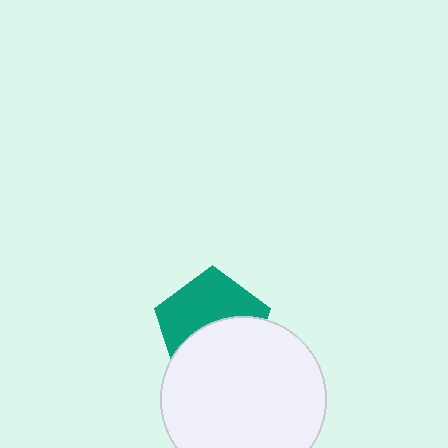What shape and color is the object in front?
The object in front is a white circle.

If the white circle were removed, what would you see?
You would see the complete teal pentagon.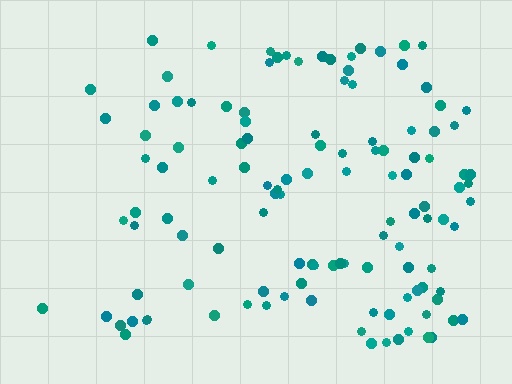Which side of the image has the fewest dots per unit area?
The left.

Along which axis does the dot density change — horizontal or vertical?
Horizontal.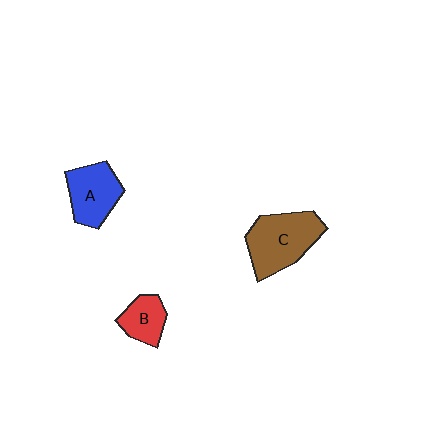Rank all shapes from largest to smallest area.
From largest to smallest: C (brown), A (blue), B (red).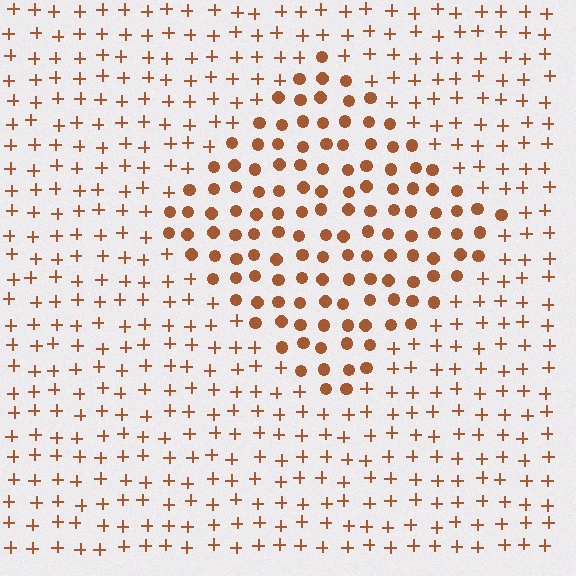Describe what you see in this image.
The image is filled with small brown elements arranged in a uniform grid. A diamond-shaped region contains circles, while the surrounding area contains plus signs. The boundary is defined purely by the change in element shape.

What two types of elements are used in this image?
The image uses circles inside the diamond region and plus signs outside it.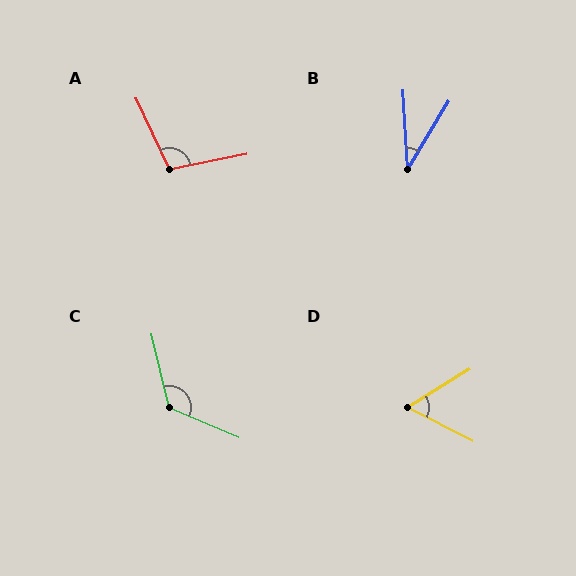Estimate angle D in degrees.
Approximately 58 degrees.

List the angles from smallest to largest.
B (34°), D (58°), A (104°), C (126°).